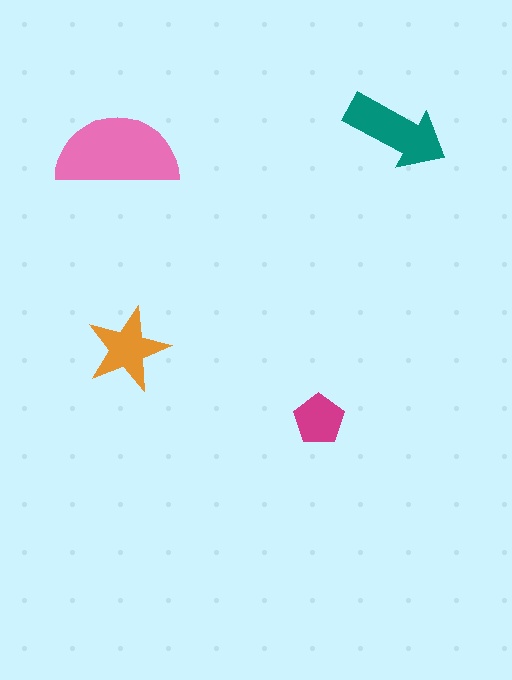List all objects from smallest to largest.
The magenta pentagon, the orange star, the teal arrow, the pink semicircle.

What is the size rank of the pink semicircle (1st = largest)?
1st.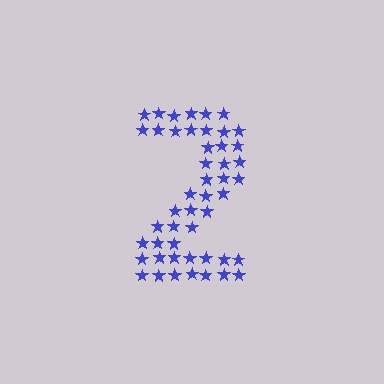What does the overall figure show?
The overall figure shows the digit 2.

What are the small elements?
The small elements are stars.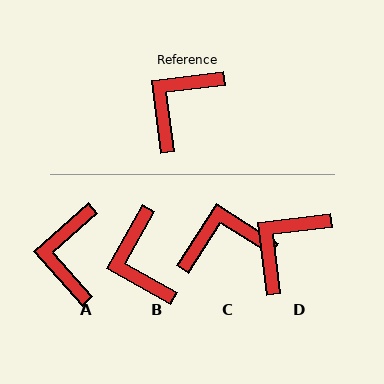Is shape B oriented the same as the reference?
No, it is off by about 53 degrees.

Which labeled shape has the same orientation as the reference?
D.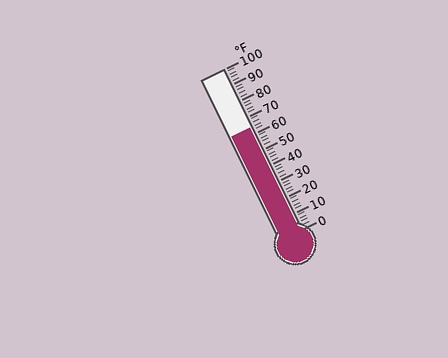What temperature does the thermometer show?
The thermometer shows approximately 64°F.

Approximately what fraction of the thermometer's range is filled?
The thermometer is filled to approximately 65% of its range.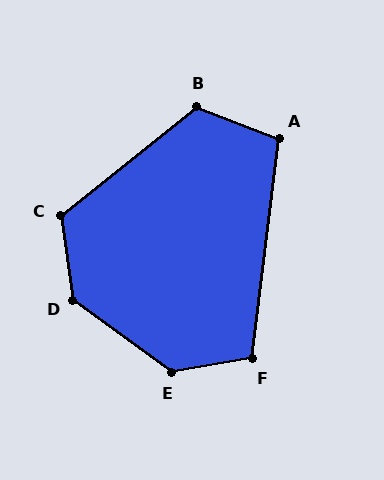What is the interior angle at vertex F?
Approximately 106 degrees (obtuse).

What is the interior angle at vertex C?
Approximately 121 degrees (obtuse).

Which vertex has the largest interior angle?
E, at approximately 135 degrees.